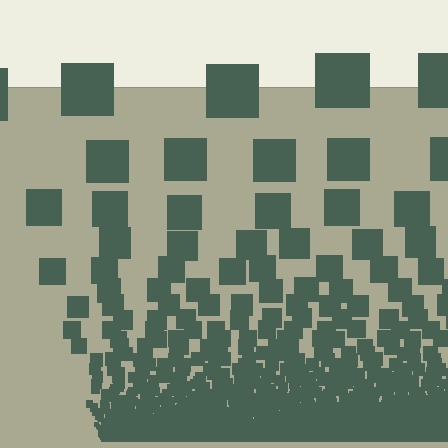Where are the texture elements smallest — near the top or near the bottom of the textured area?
Near the bottom.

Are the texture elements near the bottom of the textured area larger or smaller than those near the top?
Smaller. The gradient is inverted — elements near the bottom are smaller and denser.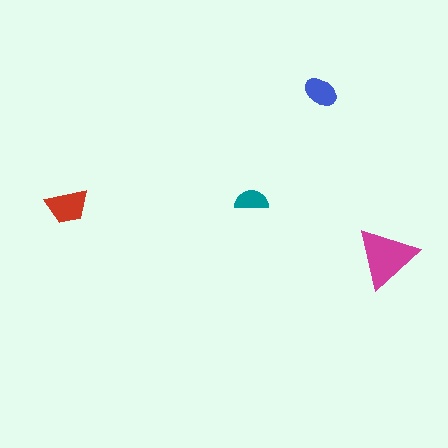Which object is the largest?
The magenta triangle.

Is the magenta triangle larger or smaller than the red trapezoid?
Larger.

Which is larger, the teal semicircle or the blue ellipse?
The blue ellipse.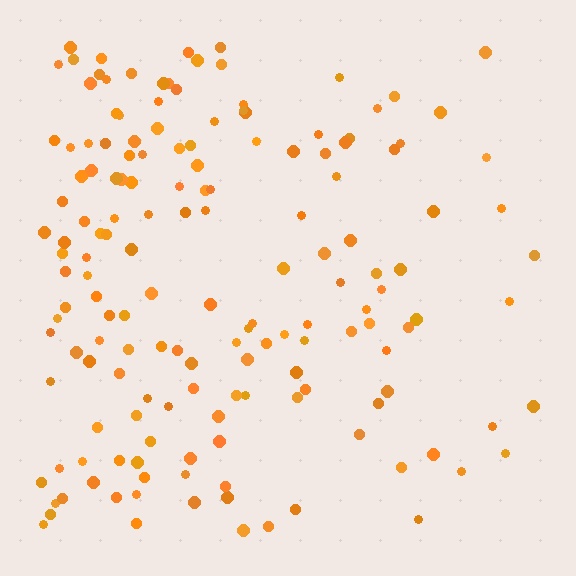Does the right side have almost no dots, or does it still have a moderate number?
Still a moderate number, just noticeably fewer than the left.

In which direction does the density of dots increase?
From right to left, with the left side densest.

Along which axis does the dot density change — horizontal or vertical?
Horizontal.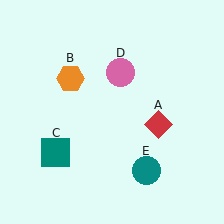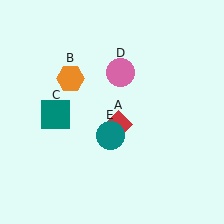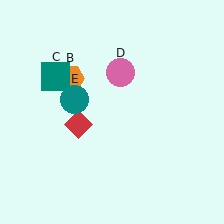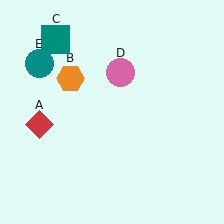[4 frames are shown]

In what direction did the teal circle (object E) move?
The teal circle (object E) moved up and to the left.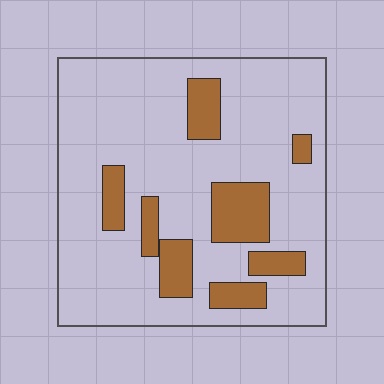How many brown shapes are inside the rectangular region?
8.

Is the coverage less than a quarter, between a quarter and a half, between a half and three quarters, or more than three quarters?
Less than a quarter.